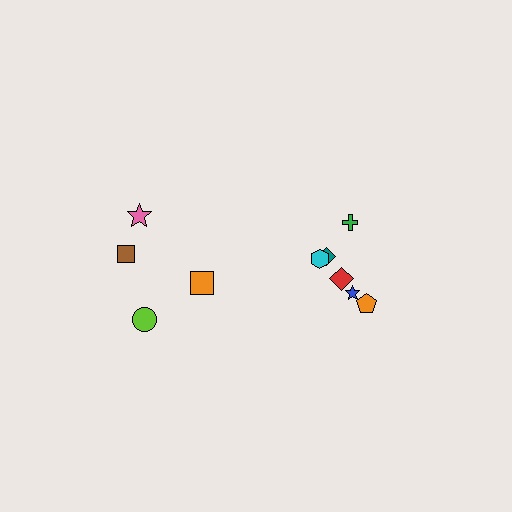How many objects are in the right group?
There are 6 objects.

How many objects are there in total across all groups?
There are 10 objects.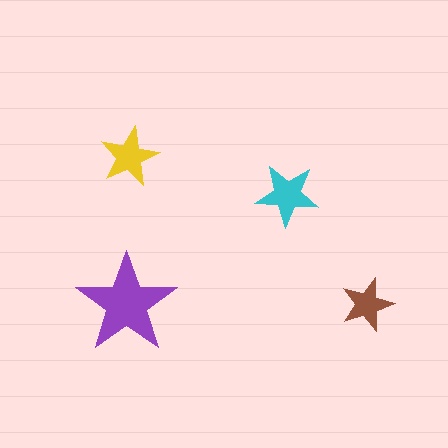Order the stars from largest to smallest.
the purple one, the cyan one, the yellow one, the brown one.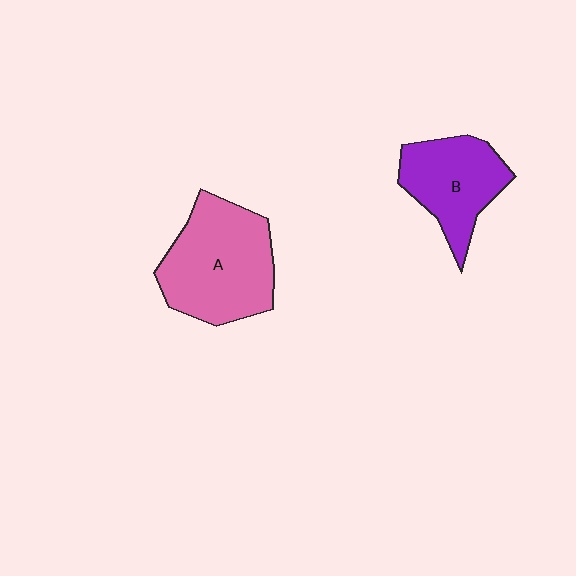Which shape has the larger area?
Shape A (pink).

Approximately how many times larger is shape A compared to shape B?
Approximately 1.4 times.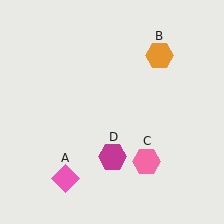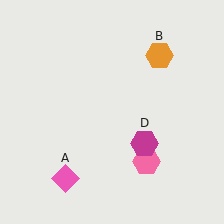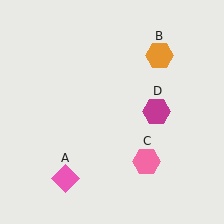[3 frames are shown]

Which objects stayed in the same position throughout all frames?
Pink diamond (object A) and orange hexagon (object B) and pink hexagon (object C) remained stationary.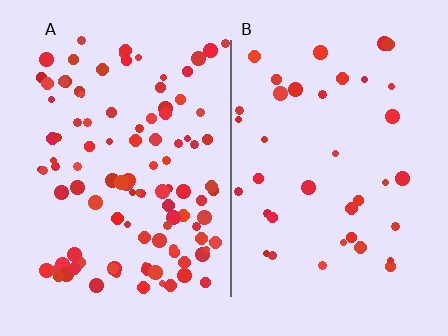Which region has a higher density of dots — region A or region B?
A (the left).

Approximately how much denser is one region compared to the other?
Approximately 2.8× — region A over region B.